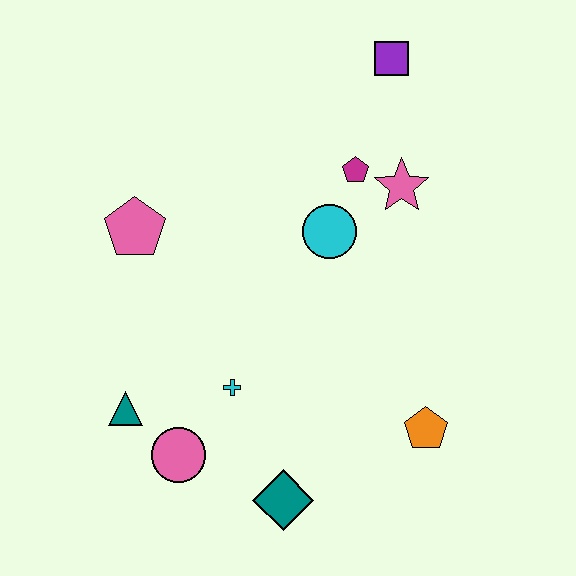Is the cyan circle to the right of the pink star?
No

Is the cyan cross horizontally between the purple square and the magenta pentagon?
No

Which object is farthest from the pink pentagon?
The orange pentagon is farthest from the pink pentagon.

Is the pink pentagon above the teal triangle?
Yes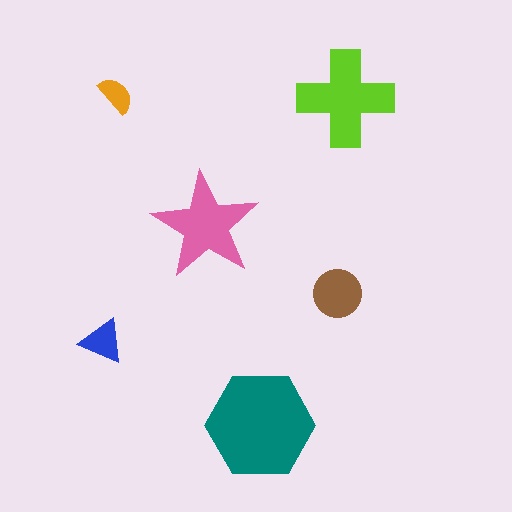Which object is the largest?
The teal hexagon.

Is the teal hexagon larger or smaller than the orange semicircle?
Larger.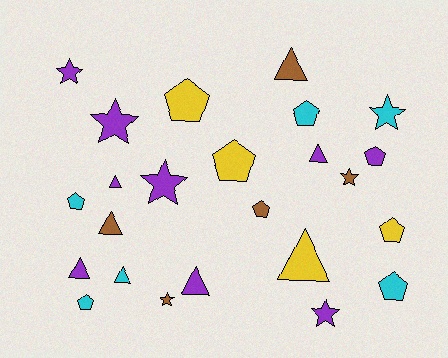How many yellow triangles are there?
There is 1 yellow triangle.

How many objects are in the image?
There are 24 objects.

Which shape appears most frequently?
Pentagon, with 9 objects.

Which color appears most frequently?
Purple, with 9 objects.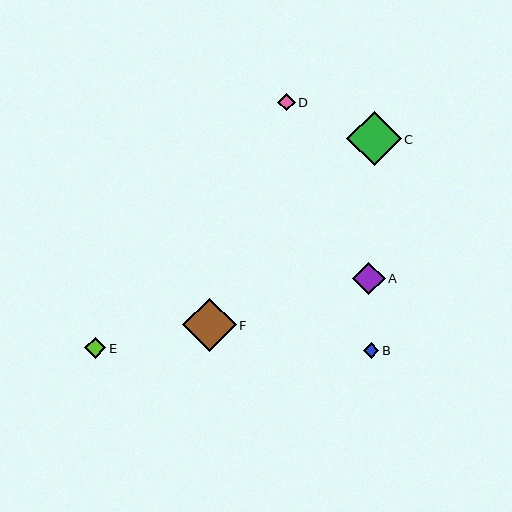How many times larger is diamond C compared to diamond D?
Diamond C is approximately 3.1 times the size of diamond D.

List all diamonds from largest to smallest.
From largest to smallest: C, F, A, E, D, B.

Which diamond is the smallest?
Diamond B is the smallest with a size of approximately 15 pixels.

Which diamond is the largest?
Diamond C is the largest with a size of approximately 55 pixels.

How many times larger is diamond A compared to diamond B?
Diamond A is approximately 2.1 times the size of diamond B.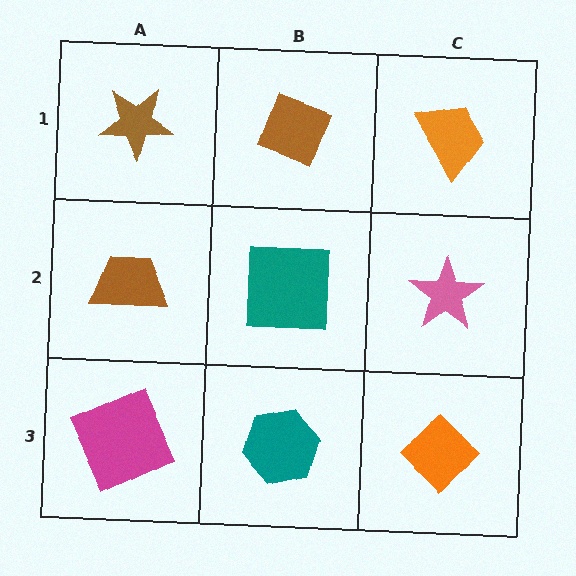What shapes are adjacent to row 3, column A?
A brown trapezoid (row 2, column A), a teal hexagon (row 3, column B).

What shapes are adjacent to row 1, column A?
A brown trapezoid (row 2, column A), a brown diamond (row 1, column B).